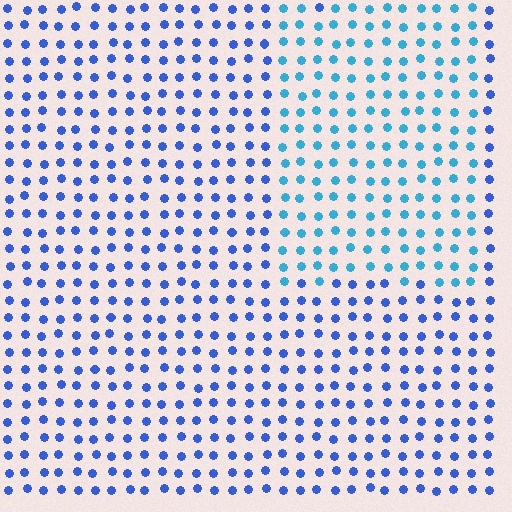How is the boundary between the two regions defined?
The boundary is defined purely by a slight shift in hue (about 31 degrees). Spacing, size, and orientation are identical on both sides.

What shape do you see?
I see a rectangle.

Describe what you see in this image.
The image is filled with small blue elements in a uniform arrangement. A rectangle-shaped region is visible where the elements are tinted to a slightly different hue, forming a subtle color boundary.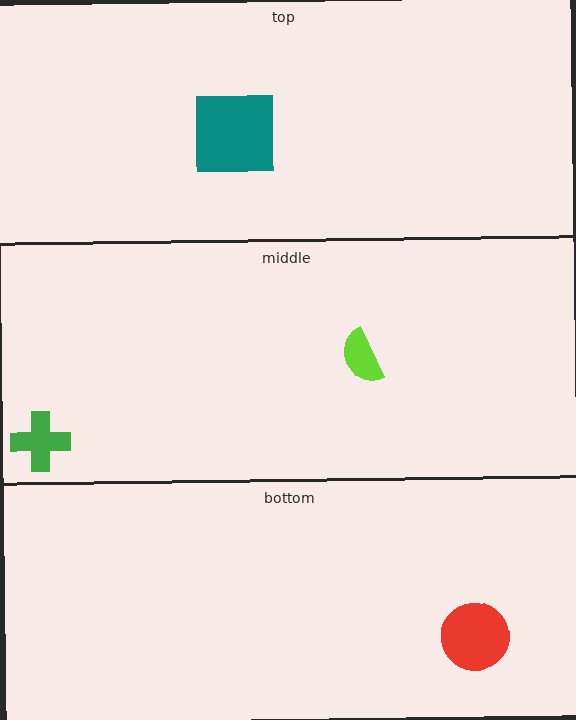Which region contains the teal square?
The top region.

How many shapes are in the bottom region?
1.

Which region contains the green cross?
The middle region.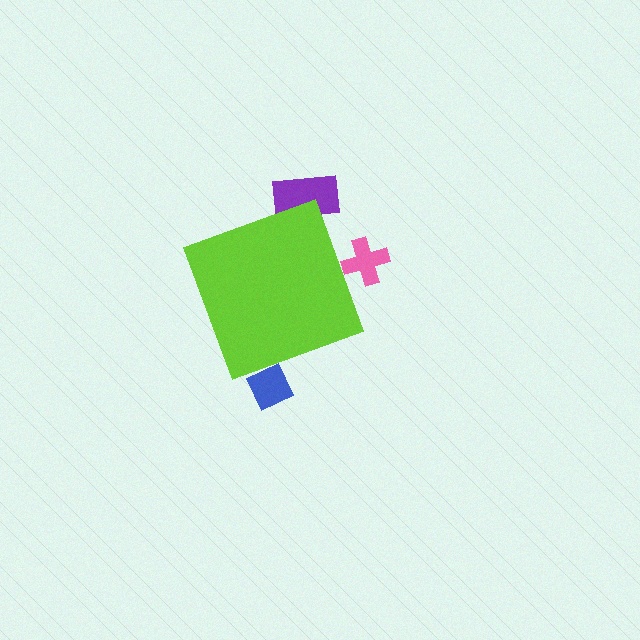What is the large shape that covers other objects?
A lime diamond.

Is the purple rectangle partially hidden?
Yes, the purple rectangle is partially hidden behind the lime diamond.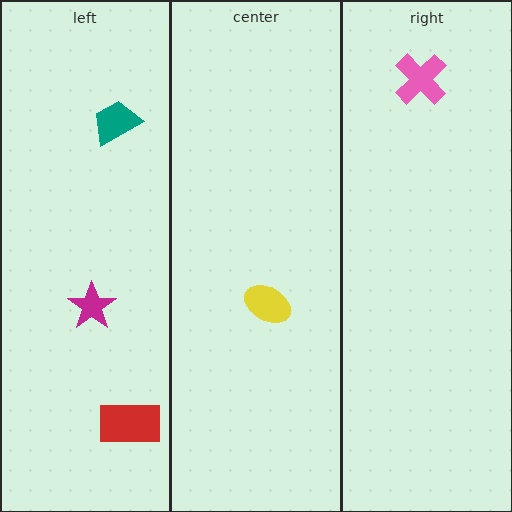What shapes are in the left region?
The teal trapezoid, the red rectangle, the magenta star.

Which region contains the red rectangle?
The left region.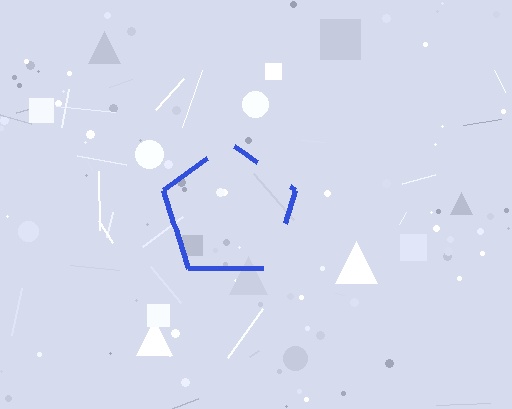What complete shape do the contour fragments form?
The contour fragments form a pentagon.